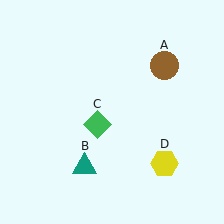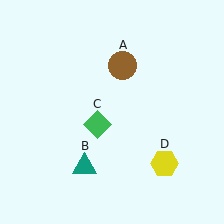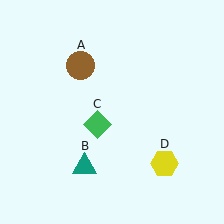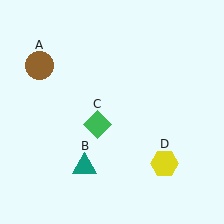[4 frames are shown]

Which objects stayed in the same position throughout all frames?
Teal triangle (object B) and green diamond (object C) and yellow hexagon (object D) remained stationary.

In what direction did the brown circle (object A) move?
The brown circle (object A) moved left.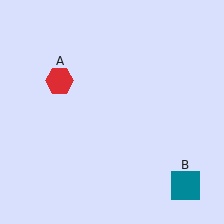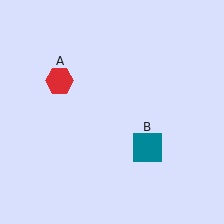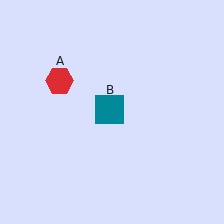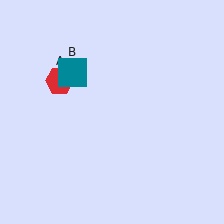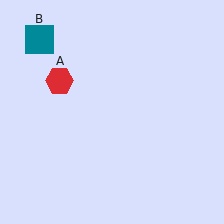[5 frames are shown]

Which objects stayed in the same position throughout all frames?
Red hexagon (object A) remained stationary.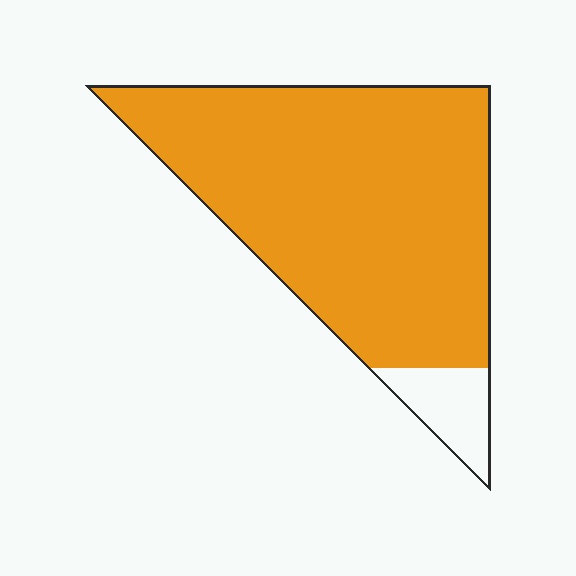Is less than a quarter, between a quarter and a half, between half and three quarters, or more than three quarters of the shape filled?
More than three quarters.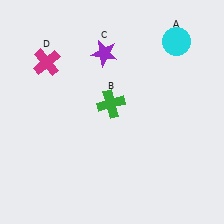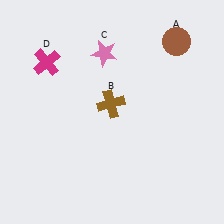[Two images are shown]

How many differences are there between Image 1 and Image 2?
There are 3 differences between the two images.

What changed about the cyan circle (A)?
In Image 1, A is cyan. In Image 2, it changed to brown.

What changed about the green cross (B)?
In Image 1, B is green. In Image 2, it changed to brown.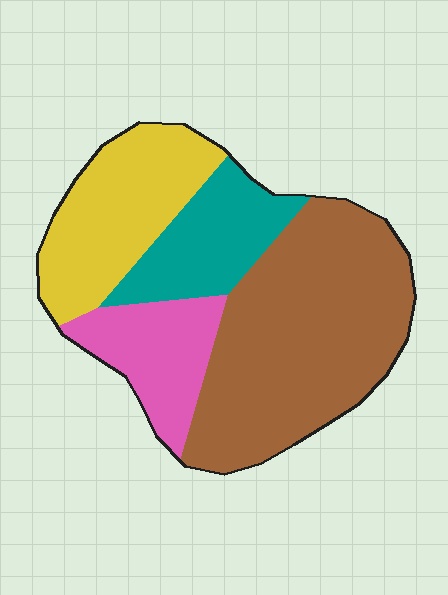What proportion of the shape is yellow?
Yellow takes up about one quarter (1/4) of the shape.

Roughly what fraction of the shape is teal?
Teal covers roughly 15% of the shape.